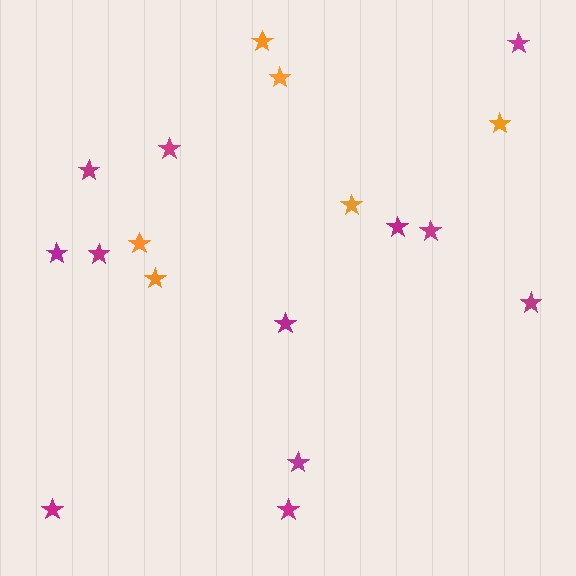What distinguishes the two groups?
There are 2 groups: one group of magenta stars (12) and one group of orange stars (6).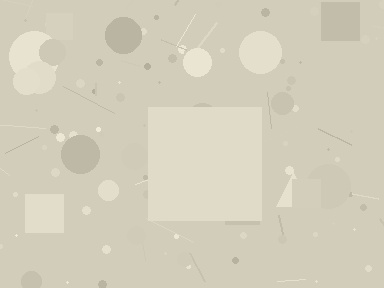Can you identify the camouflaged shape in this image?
The camouflaged shape is a square.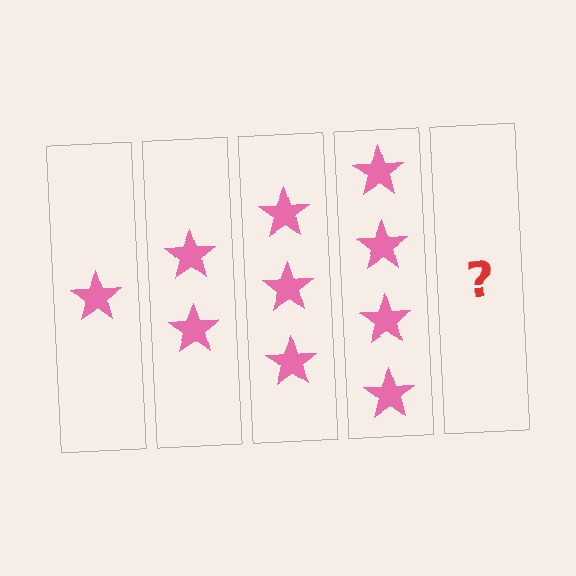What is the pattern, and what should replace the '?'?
The pattern is that each step adds one more star. The '?' should be 5 stars.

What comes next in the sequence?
The next element should be 5 stars.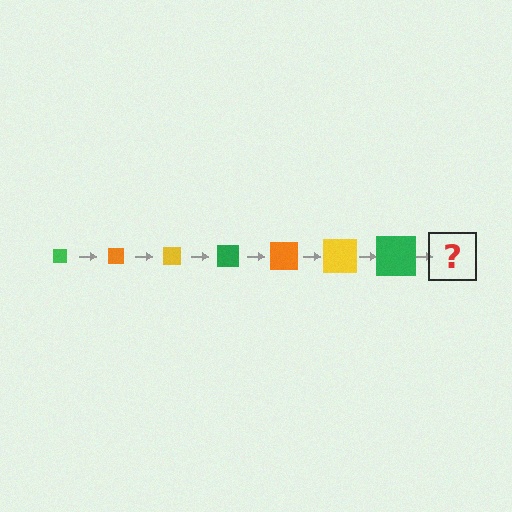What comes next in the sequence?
The next element should be an orange square, larger than the previous one.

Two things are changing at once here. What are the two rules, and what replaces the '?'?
The two rules are that the square grows larger each step and the color cycles through green, orange, and yellow. The '?' should be an orange square, larger than the previous one.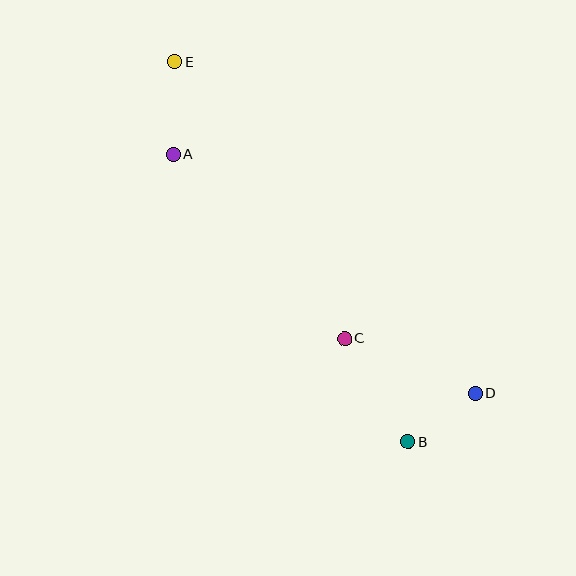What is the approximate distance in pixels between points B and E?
The distance between B and E is approximately 446 pixels.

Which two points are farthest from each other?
Points D and E are farthest from each other.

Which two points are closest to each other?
Points B and D are closest to each other.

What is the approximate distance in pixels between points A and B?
The distance between A and B is approximately 372 pixels.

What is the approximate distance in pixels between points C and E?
The distance between C and E is approximately 325 pixels.